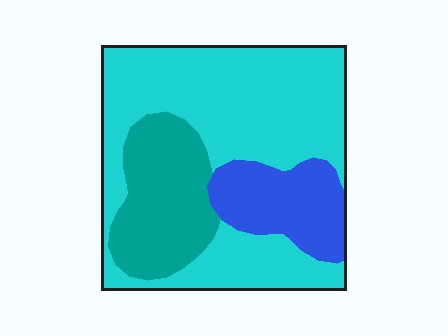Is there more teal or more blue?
Teal.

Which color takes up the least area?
Blue, at roughly 15%.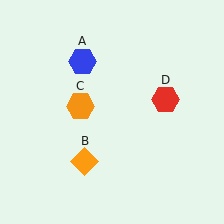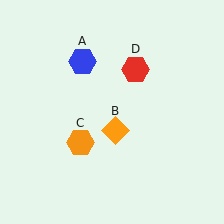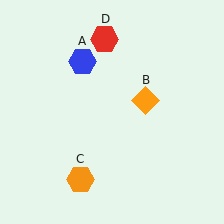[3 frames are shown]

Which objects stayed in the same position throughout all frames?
Blue hexagon (object A) remained stationary.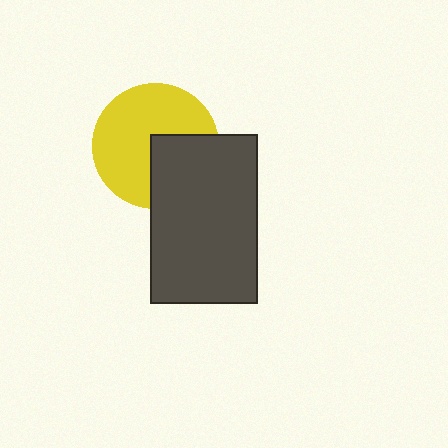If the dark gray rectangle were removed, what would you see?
You would see the complete yellow circle.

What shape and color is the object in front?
The object in front is a dark gray rectangle.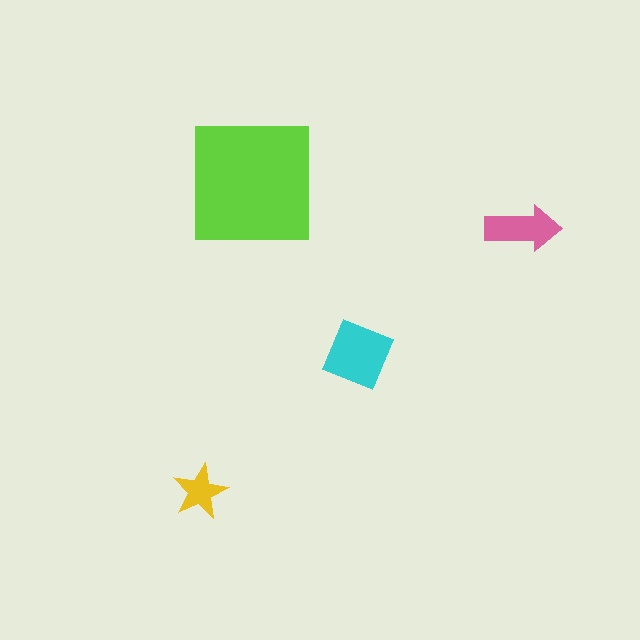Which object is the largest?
The lime square.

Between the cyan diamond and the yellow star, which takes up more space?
The cyan diamond.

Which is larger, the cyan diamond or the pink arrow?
The cyan diamond.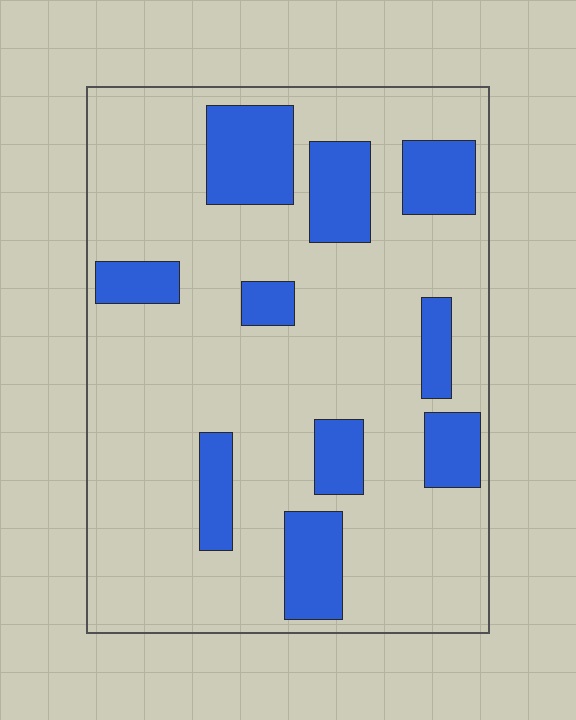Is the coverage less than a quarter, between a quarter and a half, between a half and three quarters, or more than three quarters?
Less than a quarter.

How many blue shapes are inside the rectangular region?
10.